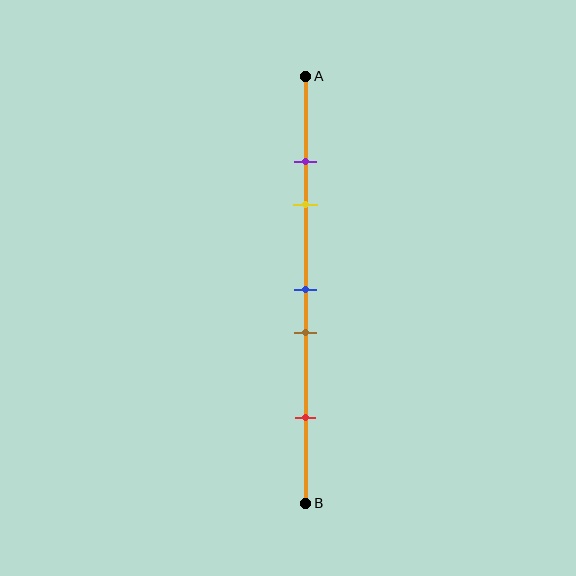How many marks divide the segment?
There are 5 marks dividing the segment.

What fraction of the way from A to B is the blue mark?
The blue mark is approximately 50% (0.5) of the way from A to B.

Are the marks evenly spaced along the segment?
No, the marks are not evenly spaced.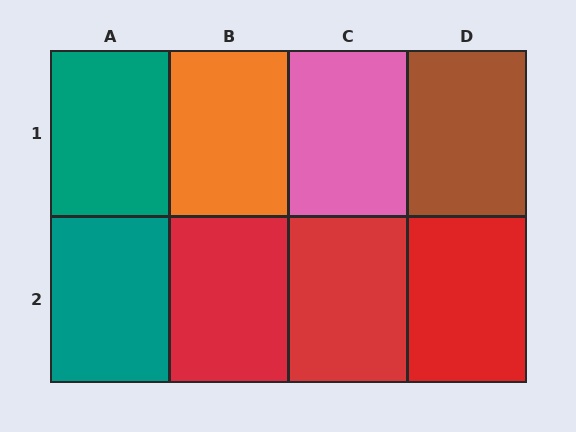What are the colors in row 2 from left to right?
Teal, red, red, red.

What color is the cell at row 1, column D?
Brown.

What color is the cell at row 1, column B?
Orange.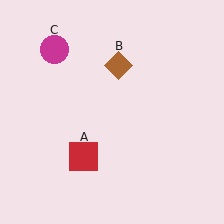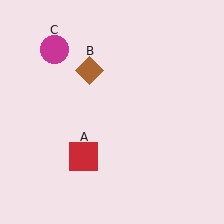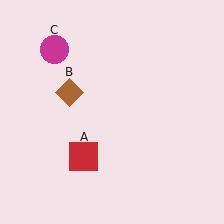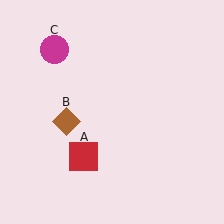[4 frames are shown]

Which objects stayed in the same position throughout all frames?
Red square (object A) and magenta circle (object C) remained stationary.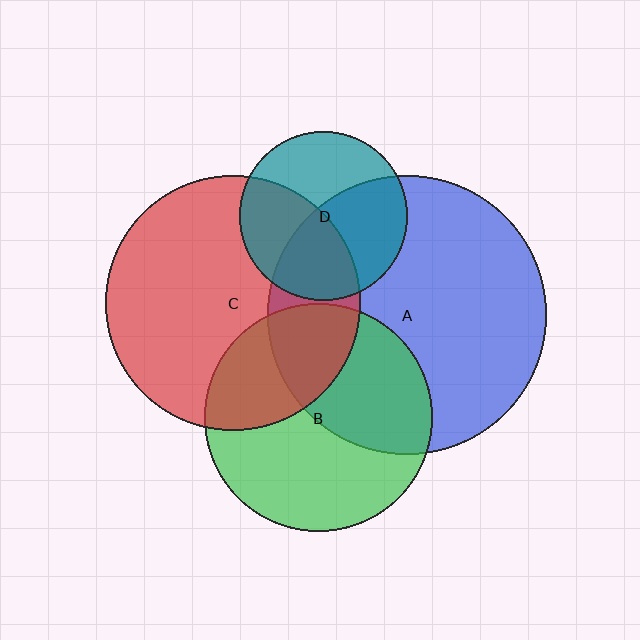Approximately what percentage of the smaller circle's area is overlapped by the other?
Approximately 35%.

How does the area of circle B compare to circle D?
Approximately 1.8 times.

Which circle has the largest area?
Circle A (blue).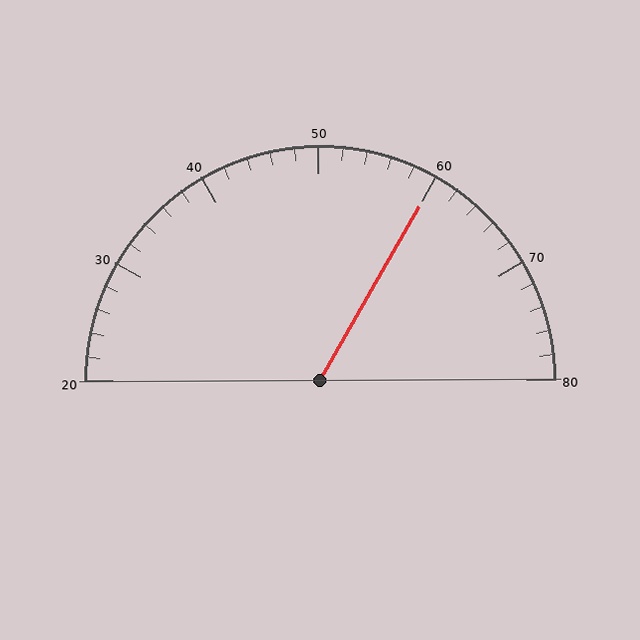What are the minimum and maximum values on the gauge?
The gauge ranges from 20 to 80.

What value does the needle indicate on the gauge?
The needle indicates approximately 60.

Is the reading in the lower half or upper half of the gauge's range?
The reading is in the upper half of the range (20 to 80).